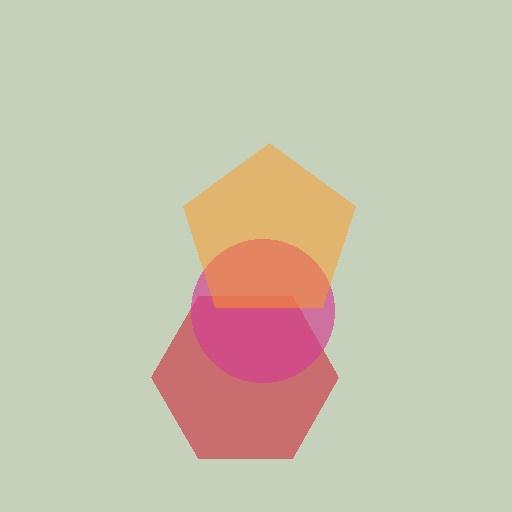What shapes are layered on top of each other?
The layered shapes are: a red hexagon, a magenta circle, an orange pentagon.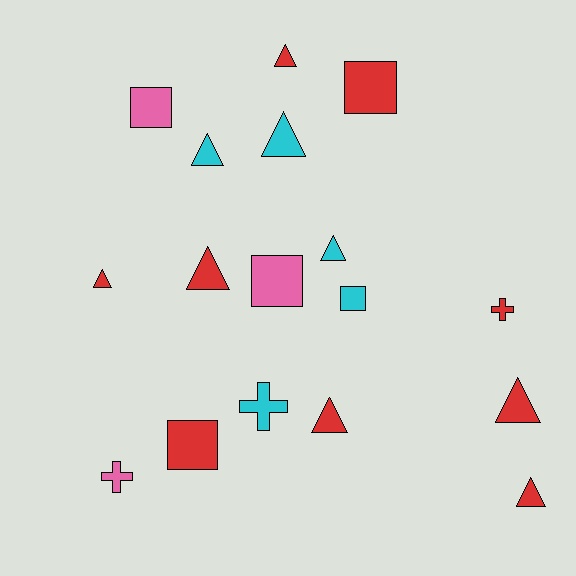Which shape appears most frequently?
Triangle, with 9 objects.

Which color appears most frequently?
Red, with 9 objects.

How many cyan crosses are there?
There is 1 cyan cross.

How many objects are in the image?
There are 17 objects.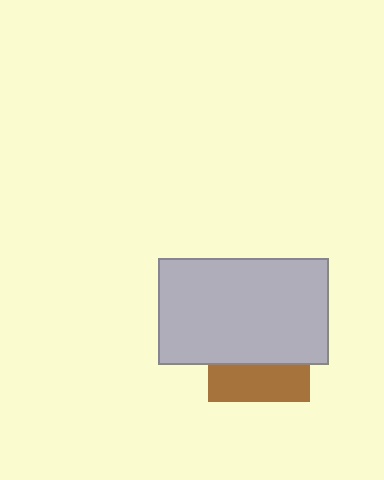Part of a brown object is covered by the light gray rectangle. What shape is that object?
It is a square.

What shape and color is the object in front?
The object in front is a light gray rectangle.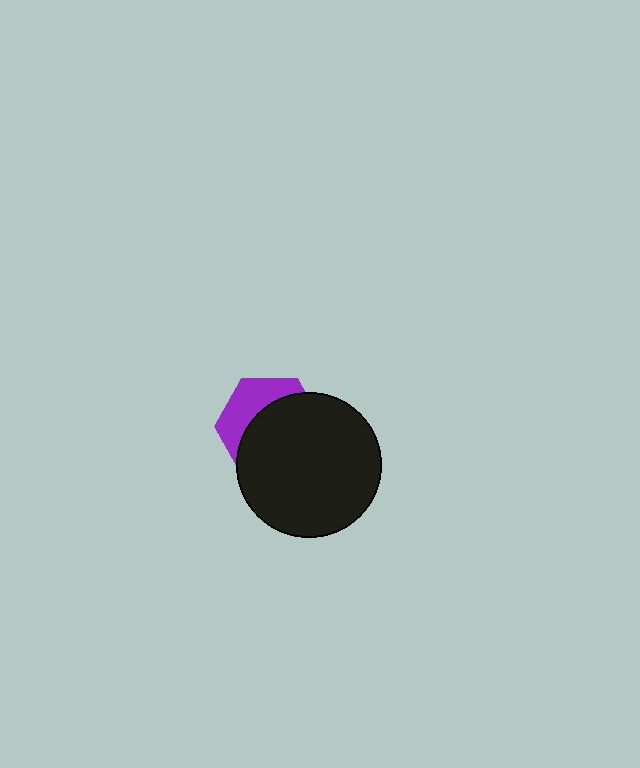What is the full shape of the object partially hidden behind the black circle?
The partially hidden object is a purple hexagon.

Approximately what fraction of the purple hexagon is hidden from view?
Roughly 64% of the purple hexagon is hidden behind the black circle.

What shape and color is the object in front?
The object in front is a black circle.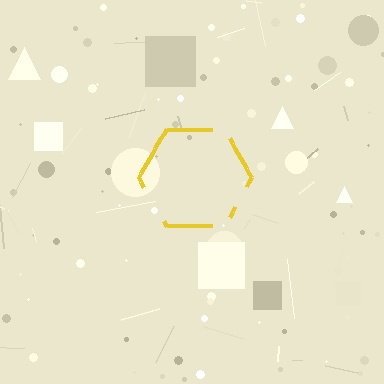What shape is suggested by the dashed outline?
The dashed outline suggests a hexagon.